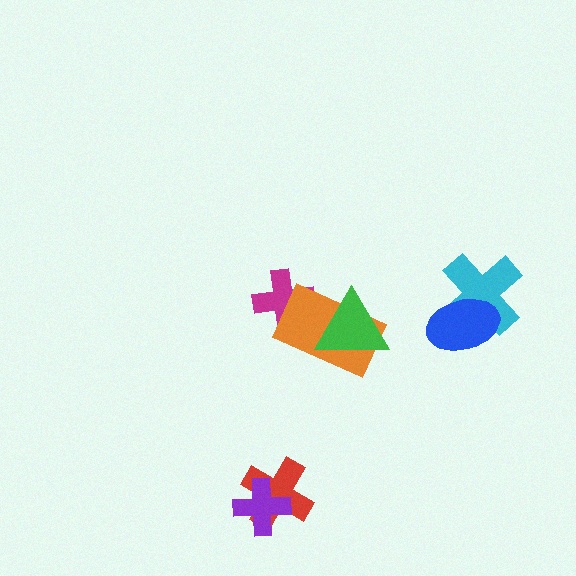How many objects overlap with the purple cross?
1 object overlaps with the purple cross.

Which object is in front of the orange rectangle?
The green triangle is in front of the orange rectangle.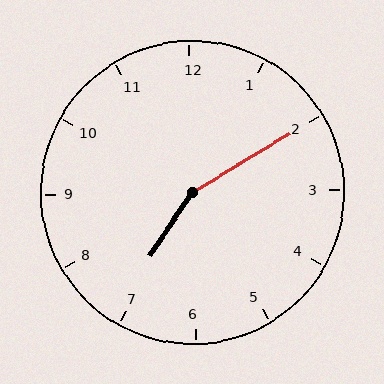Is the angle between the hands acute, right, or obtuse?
It is obtuse.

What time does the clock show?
7:10.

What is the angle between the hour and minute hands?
Approximately 155 degrees.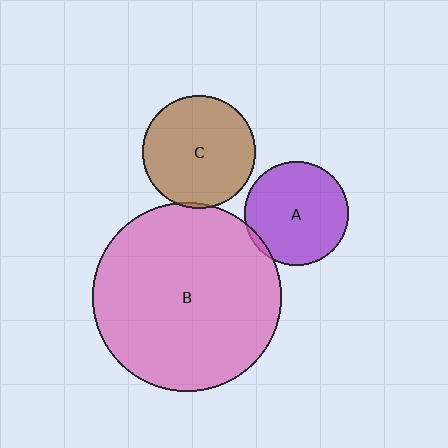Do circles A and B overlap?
Yes.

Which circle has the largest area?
Circle B (pink).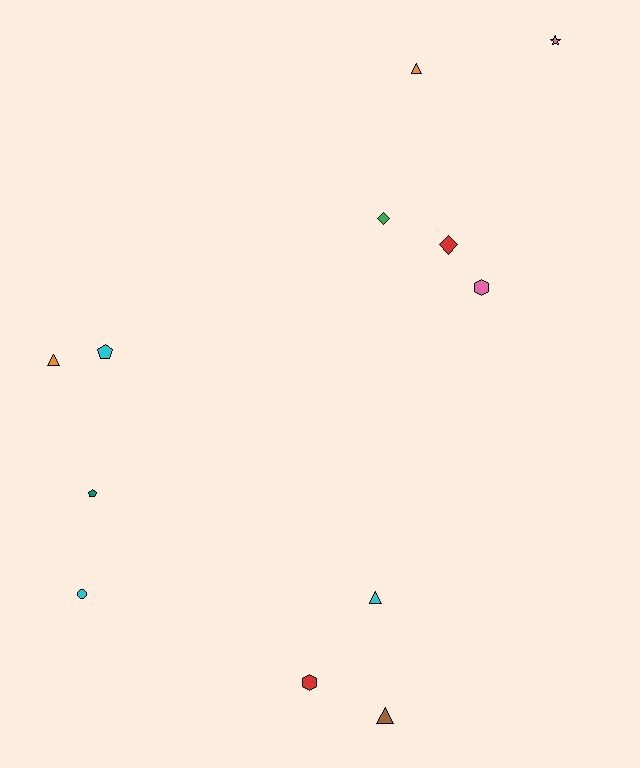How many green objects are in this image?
There is 1 green object.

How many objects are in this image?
There are 12 objects.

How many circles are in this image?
There is 1 circle.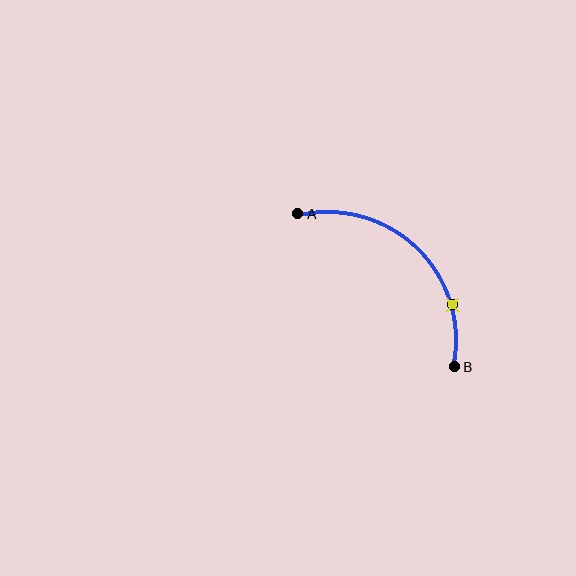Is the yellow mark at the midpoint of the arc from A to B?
No. The yellow mark lies on the arc but is closer to endpoint B. The arc midpoint would be at the point on the curve equidistant along the arc from both A and B.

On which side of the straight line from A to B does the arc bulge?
The arc bulges above and to the right of the straight line connecting A and B.